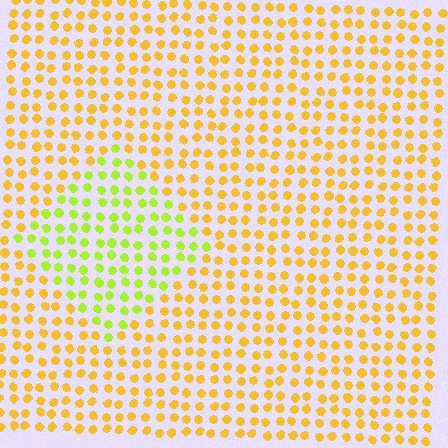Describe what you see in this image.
The image is filled with small yellow elements in a uniform arrangement. A diamond-shaped region is visible where the elements are tinted to a slightly different hue, forming a subtle color boundary.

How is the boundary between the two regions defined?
The boundary is defined purely by a slight shift in hue (about 37 degrees). Spacing, size, and orientation are identical on both sides.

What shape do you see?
I see a diamond.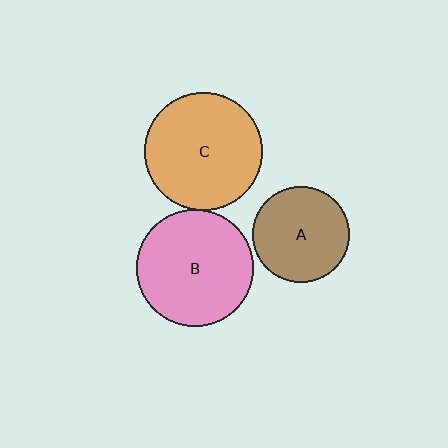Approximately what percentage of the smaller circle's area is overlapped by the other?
Approximately 5%.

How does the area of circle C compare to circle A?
Approximately 1.5 times.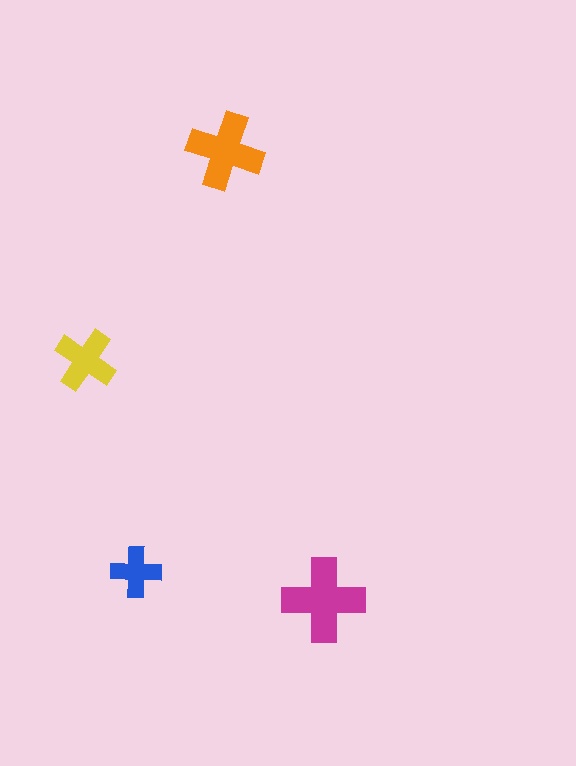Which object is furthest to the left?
The yellow cross is leftmost.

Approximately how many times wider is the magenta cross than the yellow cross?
About 1.5 times wider.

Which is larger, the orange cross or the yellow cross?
The orange one.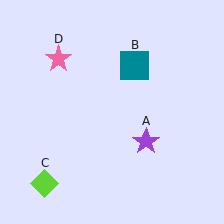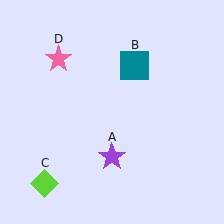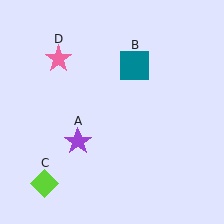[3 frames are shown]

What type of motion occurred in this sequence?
The purple star (object A) rotated clockwise around the center of the scene.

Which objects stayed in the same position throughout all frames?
Teal square (object B) and lime diamond (object C) and pink star (object D) remained stationary.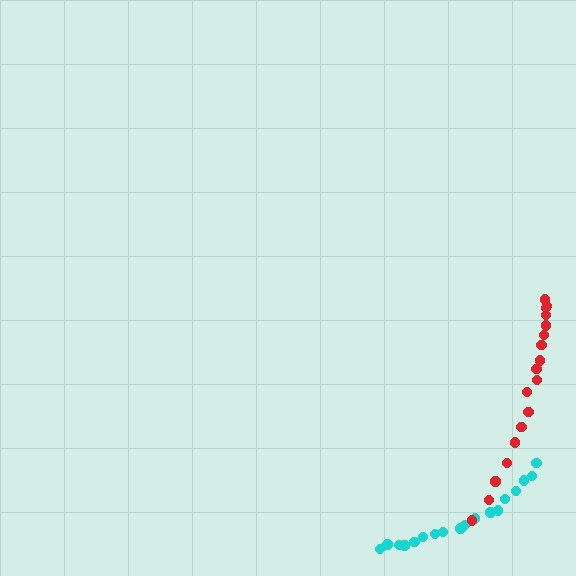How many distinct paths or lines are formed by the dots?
There are 2 distinct paths.